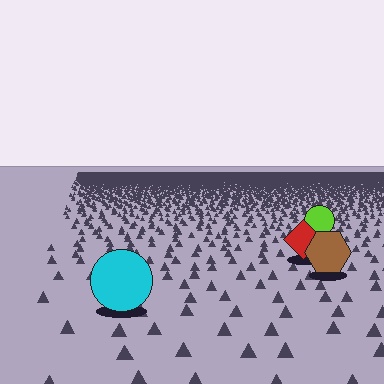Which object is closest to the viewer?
The cyan circle is closest. The texture marks near it are larger and more spread out.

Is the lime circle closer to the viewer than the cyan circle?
No. The cyan circle is closer — you can tell from the texture gradient: the ground texture is coarser near it.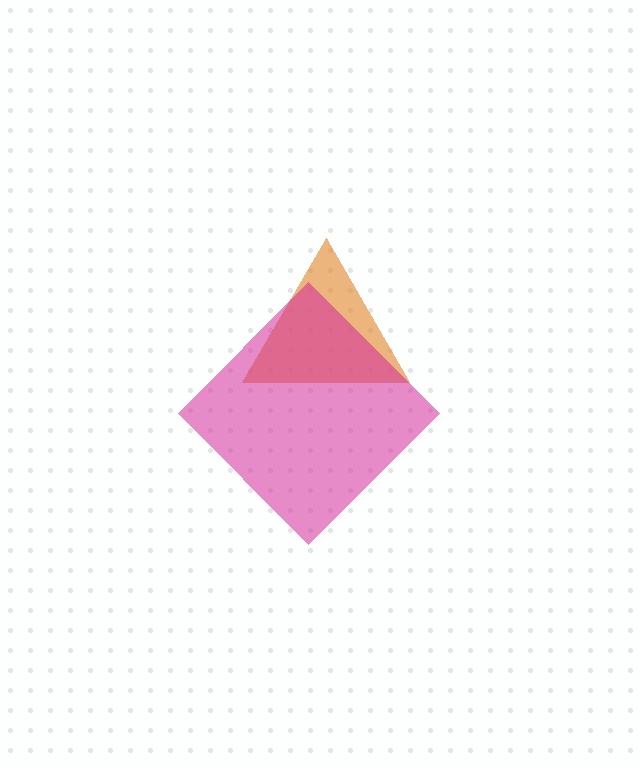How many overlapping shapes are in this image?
There are 2 overlapping shapes in the image.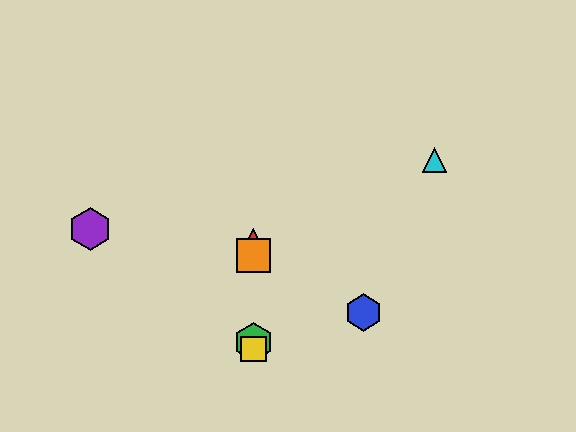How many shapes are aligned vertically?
4 shapes (the red triangle, the green hexagon, the yellow square, the orange square) are aligned vertically.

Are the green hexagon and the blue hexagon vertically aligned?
No, the green hexagon is at x≈253 and the blue hexagon is at x≈364.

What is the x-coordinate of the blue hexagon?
The blue hexagon is at x≈364.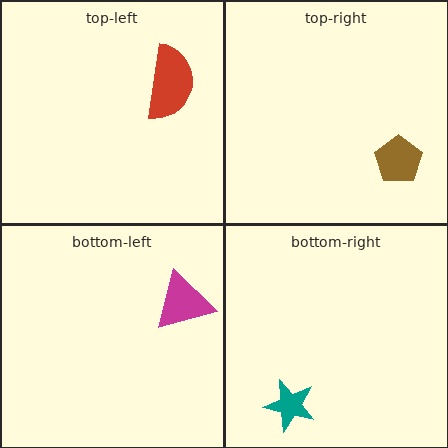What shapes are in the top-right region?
The brown pentagon.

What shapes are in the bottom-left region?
The magenta triangle.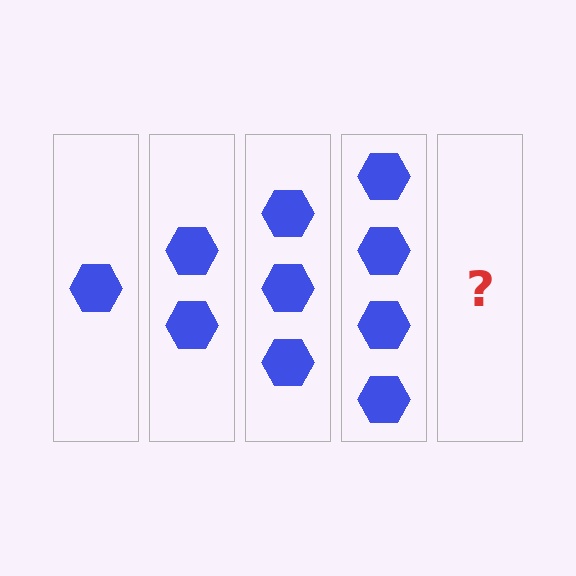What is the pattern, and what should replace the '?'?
The pattern is that each step adds one more hexagon. The '?' should be 5 hexagons.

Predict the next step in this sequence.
The next step is 5 hexagons.